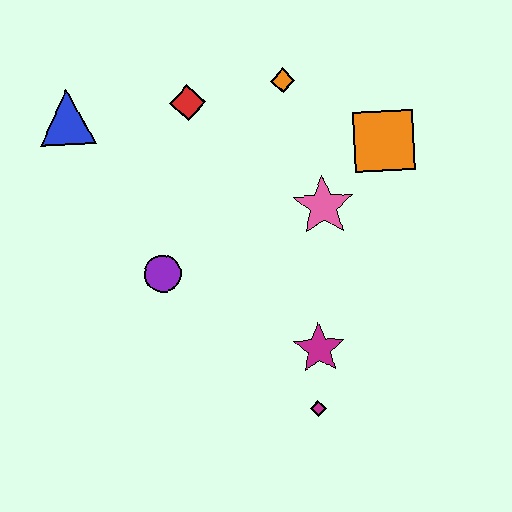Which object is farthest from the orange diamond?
The magenta diamond is farthest from the orange diamond.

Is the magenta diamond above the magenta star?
No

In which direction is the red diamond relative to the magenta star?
The red diamond is above the magenta star.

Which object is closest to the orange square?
The pink star is closest to the orange square.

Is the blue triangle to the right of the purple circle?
No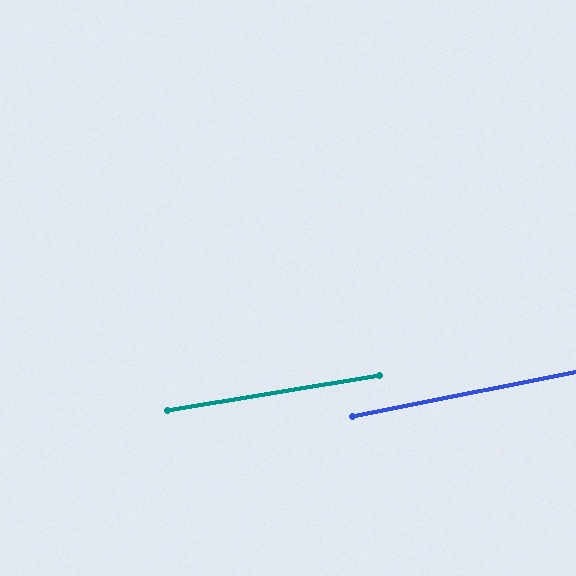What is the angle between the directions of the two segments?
Approximately 2 degrees.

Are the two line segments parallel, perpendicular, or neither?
Parallel — their directions differ by only 2.0°.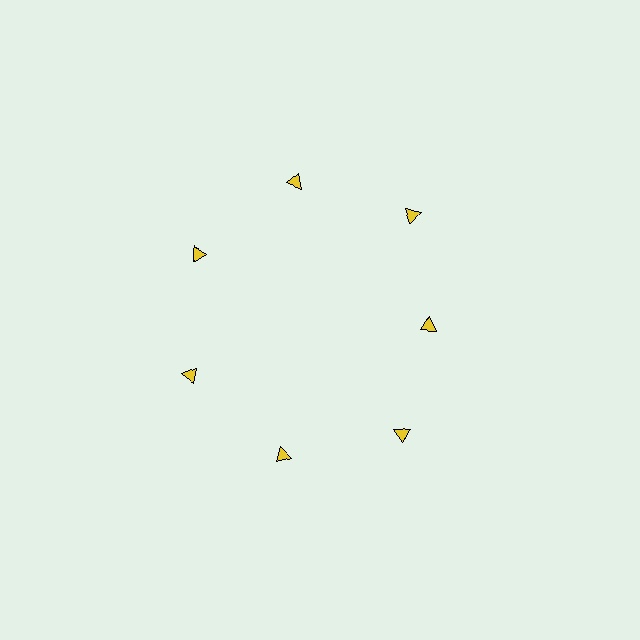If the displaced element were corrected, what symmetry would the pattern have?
It would have 7-fold rotational symmetry — the pattern would map onto itself every 51 degrees.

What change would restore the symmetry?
The symmetry would be restored by moving it outward, back onto the ring so that all 7 triangles sit at equal angles and equal distance from the center.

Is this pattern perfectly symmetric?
No. The 7 yellow triangles are arranged in a ring, but one element near the 3 o'clock position is pulled inward toward the center, breaking the 7-fold rotational symmetry.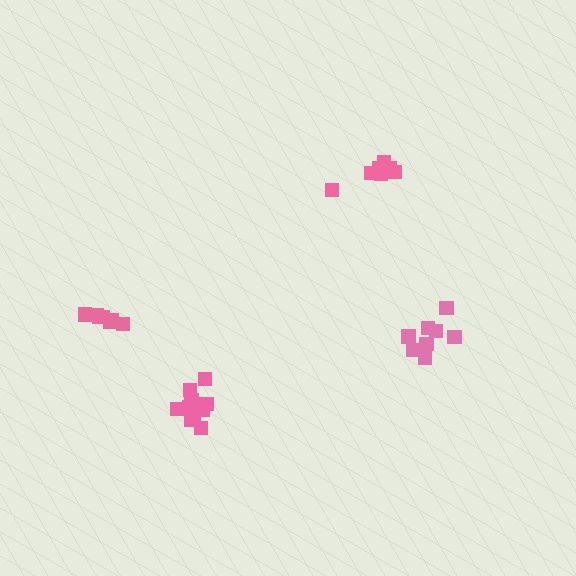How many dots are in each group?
Group 1: 10 dots, Group 2: 10 dots, Group 3: 7 dots, Group 4: 8 dots (35 total).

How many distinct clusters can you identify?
There are 4 distinct clusters.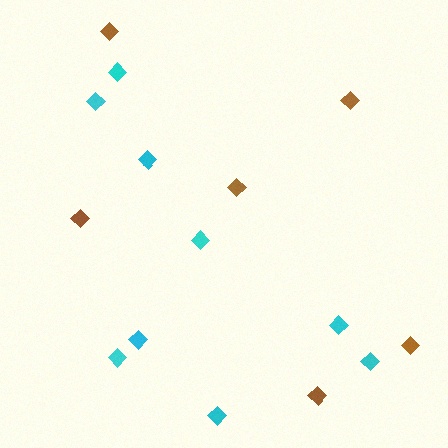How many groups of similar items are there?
There are 2 groups: one group of brown diamonds (6) and one group of cyan diamonds (9).